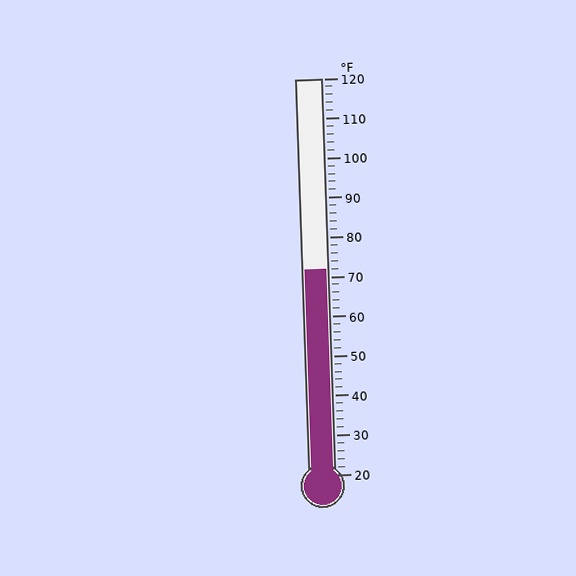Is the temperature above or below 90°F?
The temperature is below 90°F.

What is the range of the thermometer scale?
The thermometer scale ranges from 20°F to 120°F.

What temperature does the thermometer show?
The thermometer shows approximately 72°F.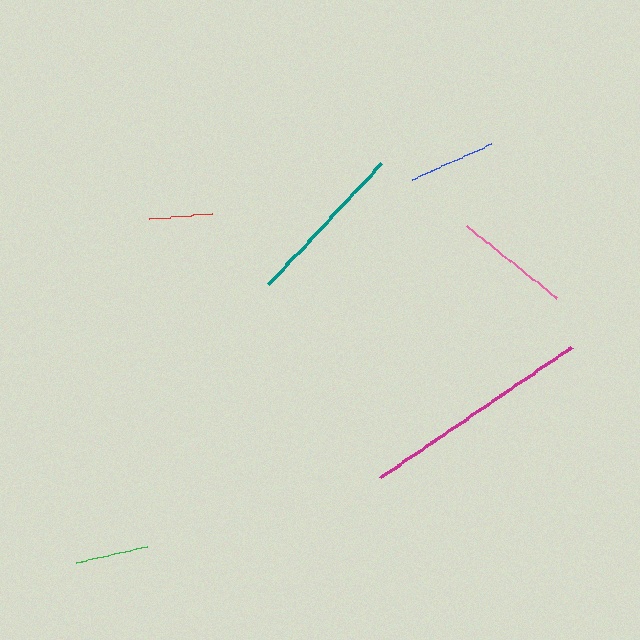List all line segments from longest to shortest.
From longest to shortest: magenta, teal, pink, blue, green, red.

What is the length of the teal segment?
The teal segment is approximately 165 pixels long.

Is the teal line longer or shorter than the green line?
The teal line is longer than the green line.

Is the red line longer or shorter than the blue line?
The blue line is longer than the red line.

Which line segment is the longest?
The magenta line is the longest at approximately 231 pixels.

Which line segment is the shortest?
The red line is the shortest at approximately 63 pixels.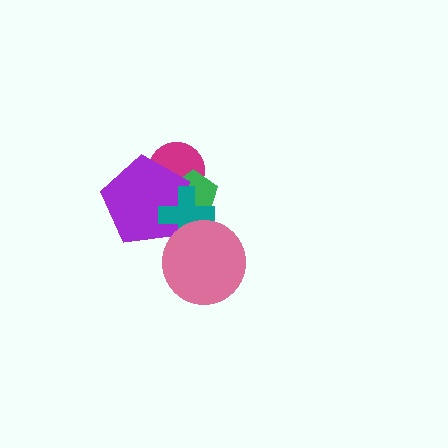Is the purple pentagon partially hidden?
Yes, it is partially covered by another shape.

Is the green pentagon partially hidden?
Yes, it is partially covered by another shape.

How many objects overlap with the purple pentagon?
3 objects overlap with the purple pentagon.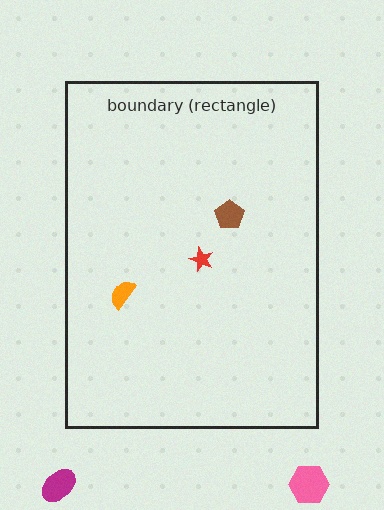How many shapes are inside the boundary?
3 inside, 2 outside.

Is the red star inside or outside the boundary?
Inside.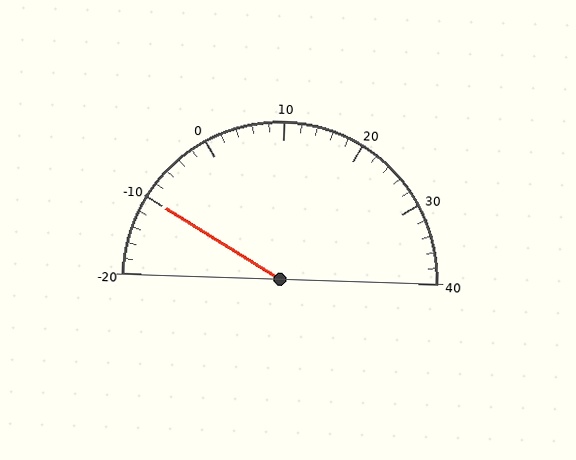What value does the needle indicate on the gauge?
The needle indicates approximately -10.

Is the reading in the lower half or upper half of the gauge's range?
The reading is in the lower half of the range (-20 to 40).